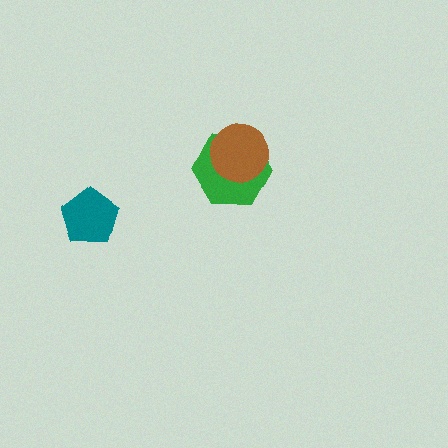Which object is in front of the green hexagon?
The brown circle is in front of the green hexagon.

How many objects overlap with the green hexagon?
1 object overlaps with the green hexagon.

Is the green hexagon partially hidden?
Yes, it is partially covered by another shape.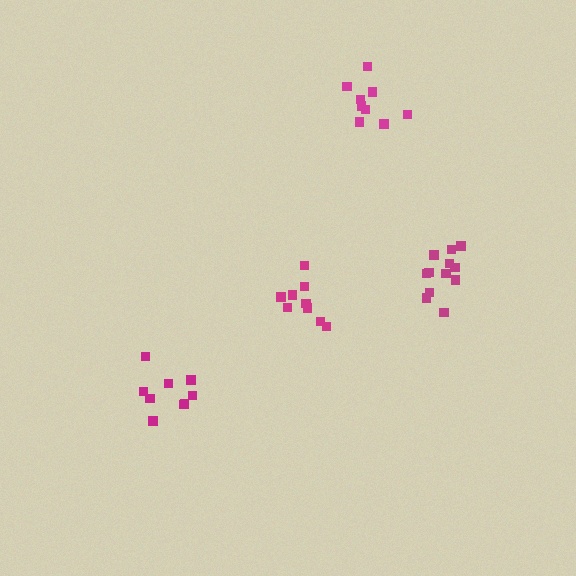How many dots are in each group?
Group 1: 9 dots, Group 2: 9 dots, Group 3: 12 dots, Group 4: 9 dots (39 total).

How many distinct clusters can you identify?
There are 4 distinct clusters.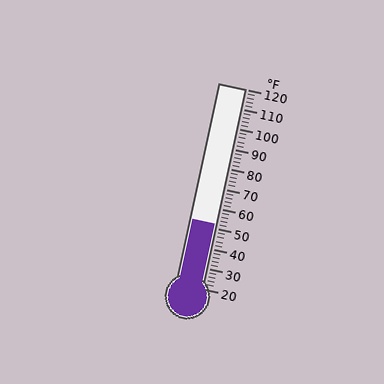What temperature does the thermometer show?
The thermometer shows approximately 52°F.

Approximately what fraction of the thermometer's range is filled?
The thermometer is filled to approximately 30% of its range.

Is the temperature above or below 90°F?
The temperature is below 90°F.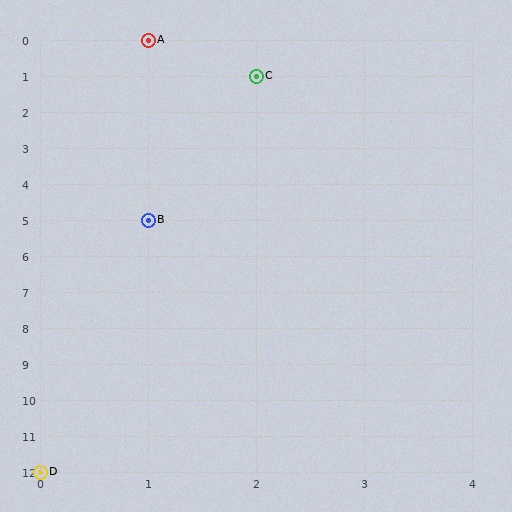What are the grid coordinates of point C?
Point C is at grid coordinates (2, 1).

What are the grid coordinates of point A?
Point A is at grid coordinates (1, 0).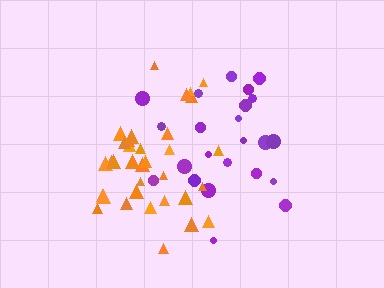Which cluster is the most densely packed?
Orange.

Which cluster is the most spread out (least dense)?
Purple.